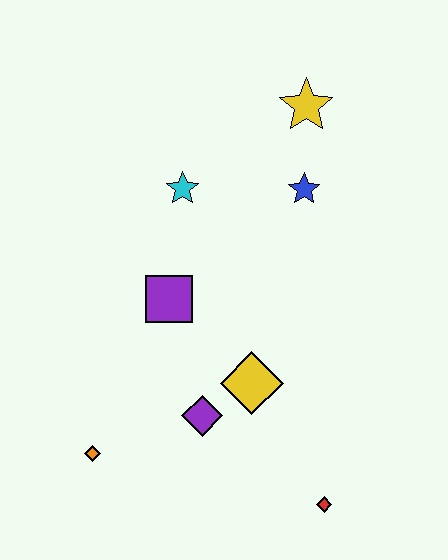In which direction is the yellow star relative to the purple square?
The yellow star is above the purple square.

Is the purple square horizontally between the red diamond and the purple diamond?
No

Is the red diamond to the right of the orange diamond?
Yes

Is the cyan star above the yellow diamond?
Yes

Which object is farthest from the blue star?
The orange diamond is farthest from the blue star.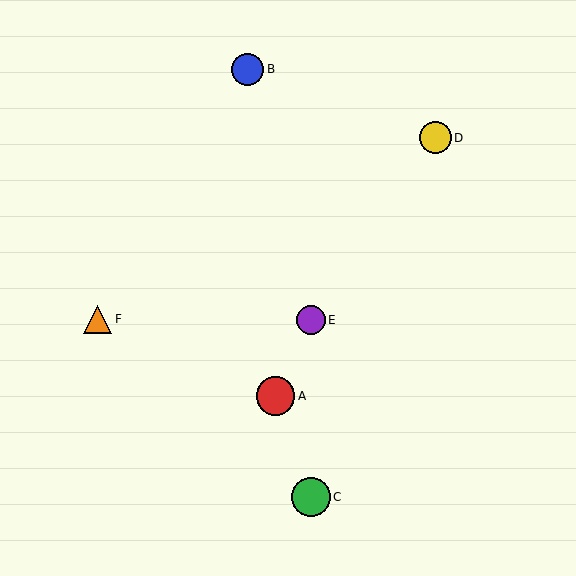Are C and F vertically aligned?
No, C is at x≈311 and F is at x≈98.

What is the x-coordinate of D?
Object D is at x≈435.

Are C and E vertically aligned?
Yes, both are at x≈311.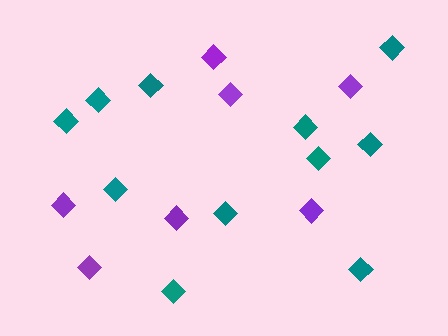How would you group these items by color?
There are 2 groups: one group of purple diamonds (7) and one group of teal diamonds (11).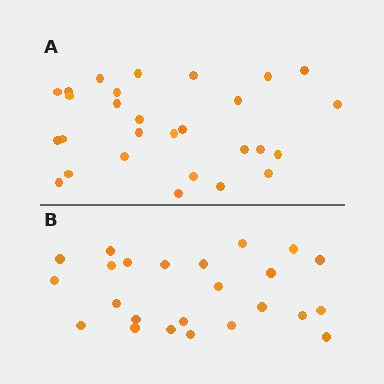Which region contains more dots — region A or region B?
Region A (the top region) has more dots.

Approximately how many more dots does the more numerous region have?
Region A has about 4 more dots than region B.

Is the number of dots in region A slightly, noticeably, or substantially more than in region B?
Region A has only slightly more — the two regions are fairly close. The ratio is roughly 1.2 to 1.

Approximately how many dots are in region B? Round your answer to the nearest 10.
About 20 dots. (The exact count is 24, which rounds to 20.)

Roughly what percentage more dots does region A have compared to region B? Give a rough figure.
About 15% more.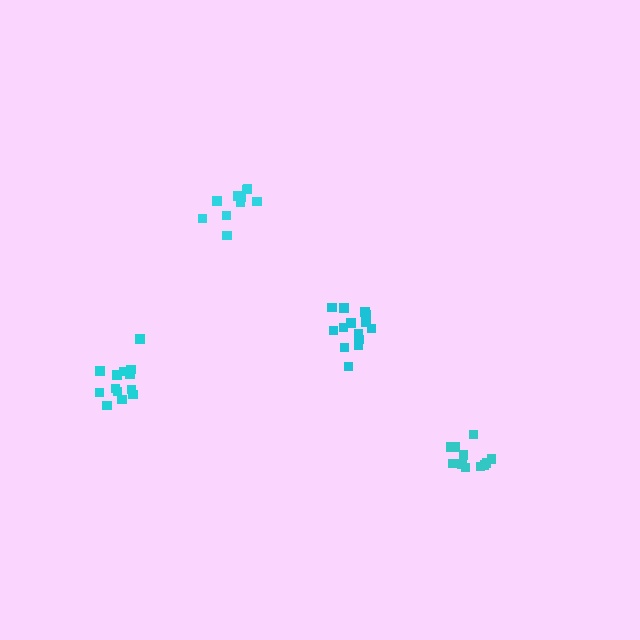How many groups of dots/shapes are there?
There are 4 groups.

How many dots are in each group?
Group 1: 13 dots, Group 2: 12 dots, Group 3: 10 dots, Group 4: 14 dots (49 total).